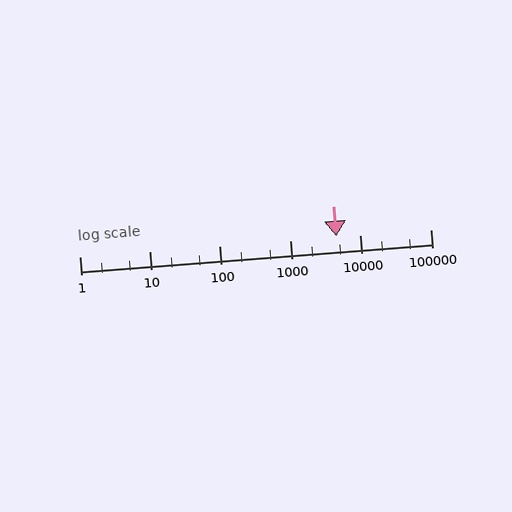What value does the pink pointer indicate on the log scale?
The pointer indicates approximately 4600.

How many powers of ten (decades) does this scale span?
The scale spans 5 decades, from 1 to 100000.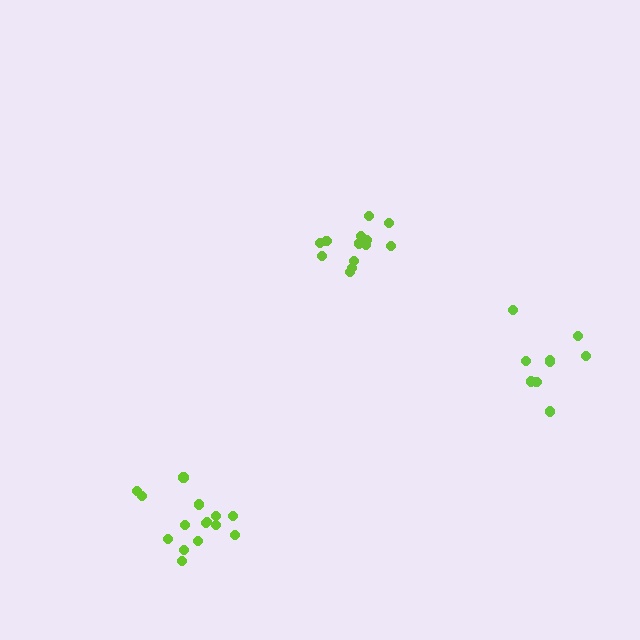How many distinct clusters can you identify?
There are 3 distinct clusters.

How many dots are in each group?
Group 1: 13 dots, Group 2: 15 dots, Group 3: 9 dots (37 total).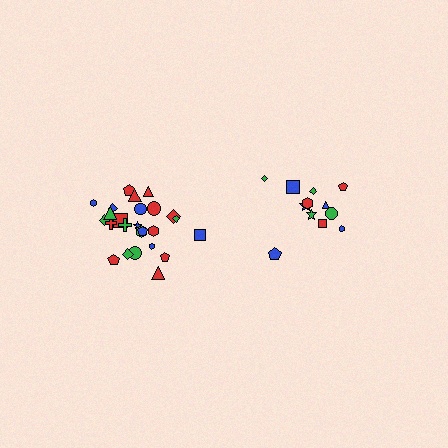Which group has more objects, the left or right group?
The left group.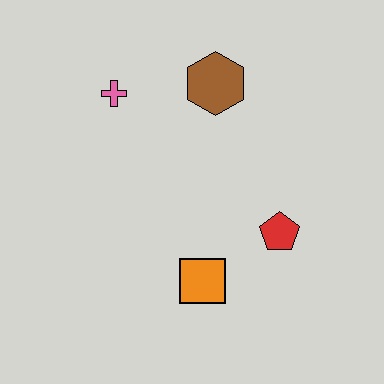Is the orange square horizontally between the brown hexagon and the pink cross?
Yes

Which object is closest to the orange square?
The red pentagon is closest to the orange square.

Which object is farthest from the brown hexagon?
The orange square is farthest from the brown hexagon.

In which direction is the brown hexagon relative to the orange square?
The brown hexagon is above the orange square.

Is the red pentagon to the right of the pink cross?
Yes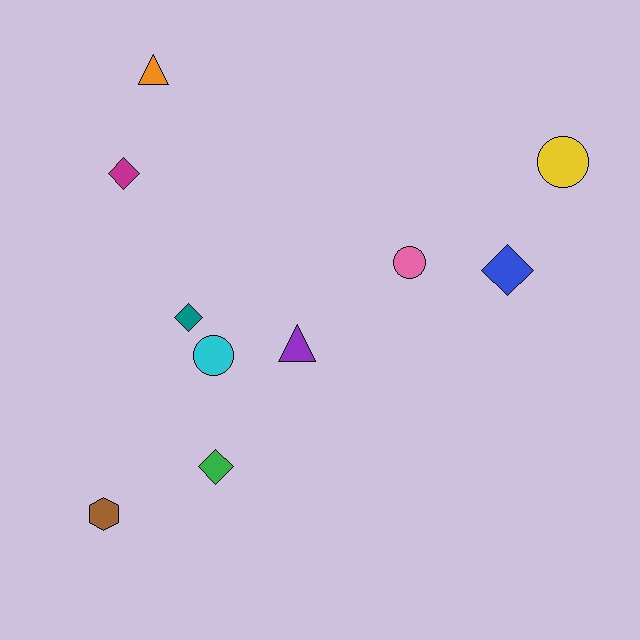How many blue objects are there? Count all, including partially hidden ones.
There is 1 blue object.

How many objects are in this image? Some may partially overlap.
There are 10 objects.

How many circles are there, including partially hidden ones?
There are 3 circles.